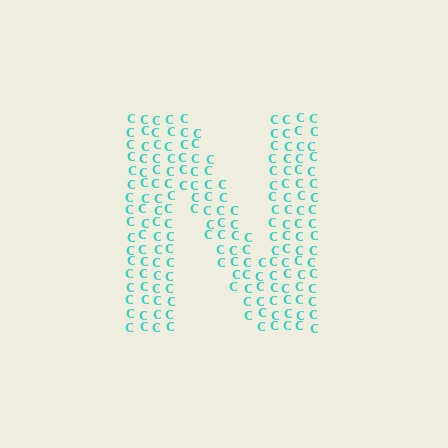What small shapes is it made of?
It is made of small letter C's.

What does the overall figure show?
The overall figure shows the letter N.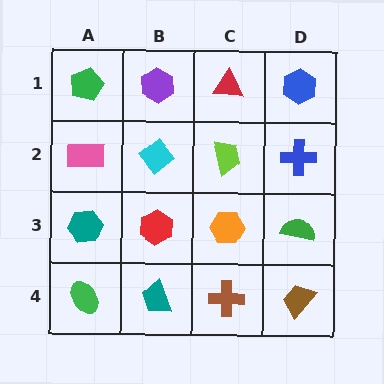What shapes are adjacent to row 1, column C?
A lime trapezoid (row 2, column C), a purple hexagon (row 1, column B), a blue hexagon (row 1, column D).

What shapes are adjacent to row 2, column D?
A blue hexagon (row 1, column D), a green semicircle (row 3, column D), a lime trapezoid (row 2, column C).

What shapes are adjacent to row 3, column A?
A pink rectangle (row 2, column A), a green ellipse (row 4, column A), a red hexagon (row 3, column B).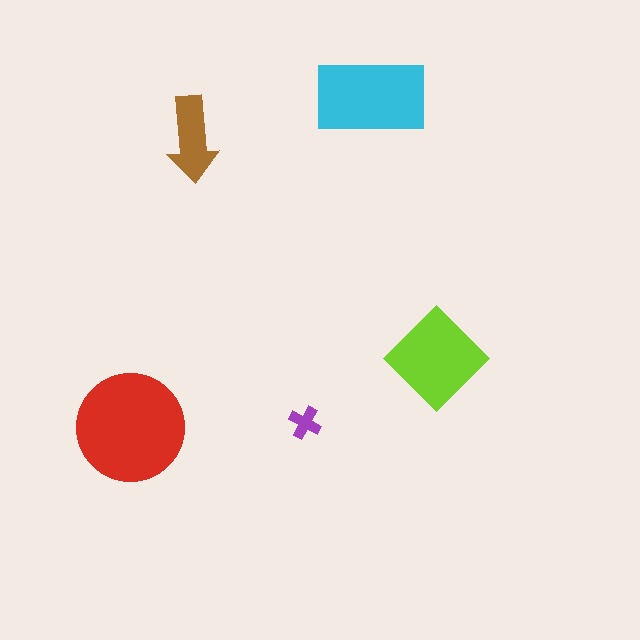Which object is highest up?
The cyan rectangle is topmost.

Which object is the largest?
The red circle.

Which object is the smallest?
The purple cross.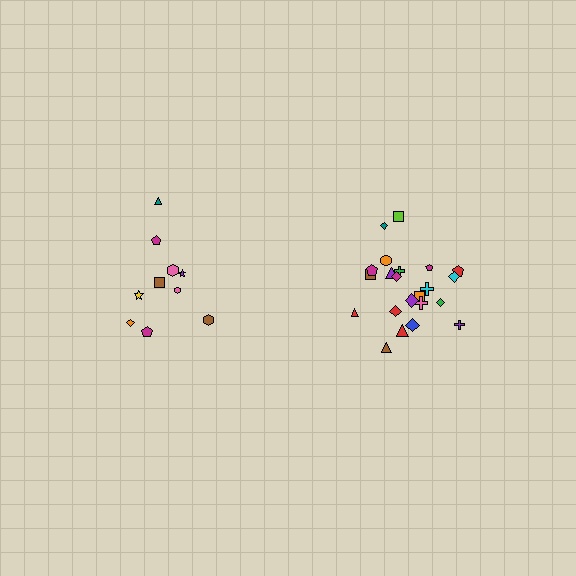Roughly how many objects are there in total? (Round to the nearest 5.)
Roughly 30 objects in total.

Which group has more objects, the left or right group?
The right group.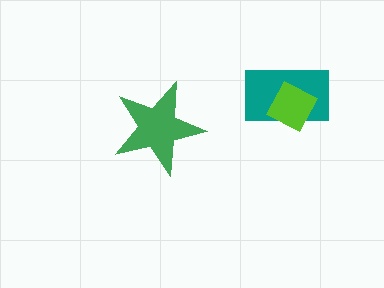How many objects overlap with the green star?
0 objects overlap with the green star.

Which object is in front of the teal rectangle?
The lime diamond is in front of the teal rectangle.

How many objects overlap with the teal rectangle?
1 object overlaps with the teal rectangle.